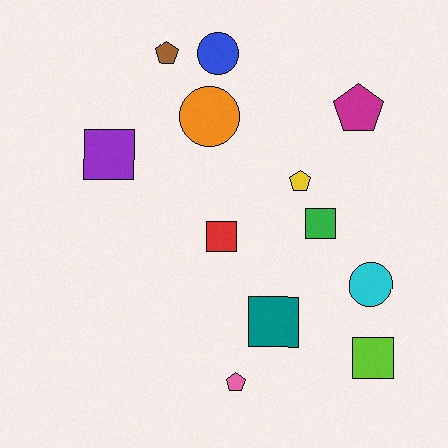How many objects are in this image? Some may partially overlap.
There are 12 objects.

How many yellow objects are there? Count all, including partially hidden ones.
There is 1 yellow object.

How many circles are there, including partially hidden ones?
There are 3 circles.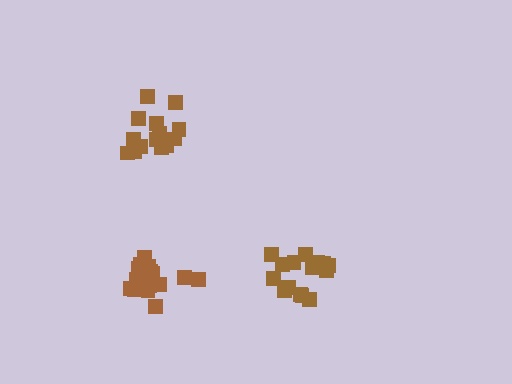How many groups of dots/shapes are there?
There are 3 groups.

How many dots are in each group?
Group 1: 15 dots, Group 2: 15 dots, Group 3: 18 dots (48 total).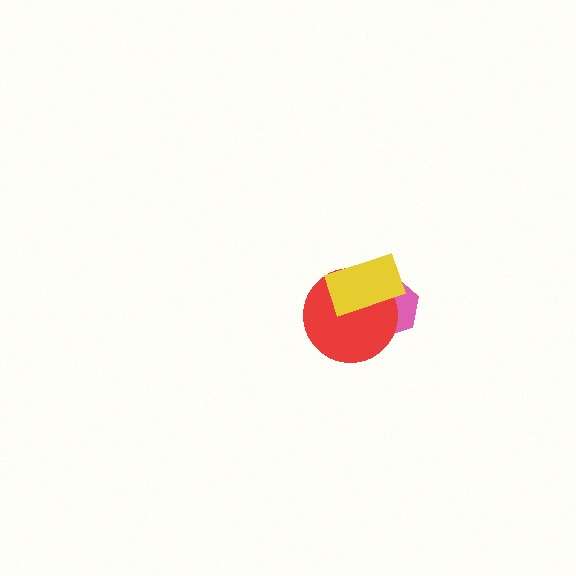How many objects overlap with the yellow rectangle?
2 objects overlap with the yellow rectangle.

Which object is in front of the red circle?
The yellow rectangle is in front of the red circle.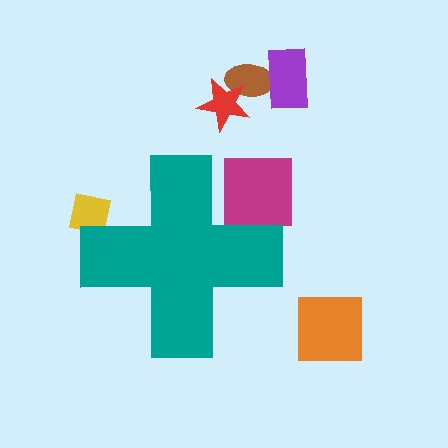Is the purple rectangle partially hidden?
No, the purple rectangle is fully visible.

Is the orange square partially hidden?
No, the orange square is fully visible.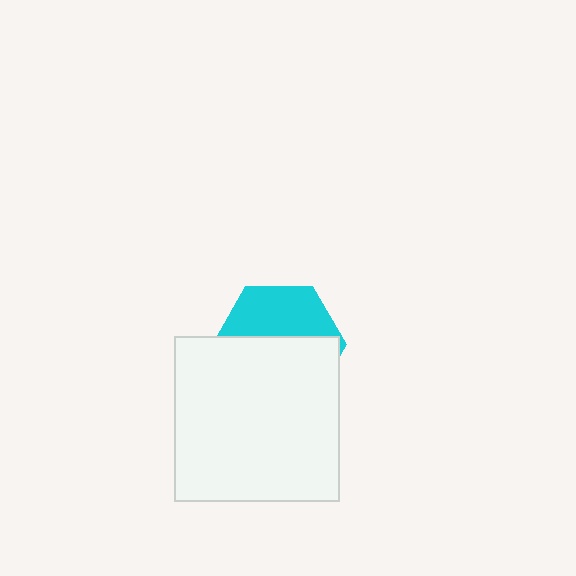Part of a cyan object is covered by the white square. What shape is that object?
It is a hexagon.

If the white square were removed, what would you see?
You would see the complete cyan hexagon.